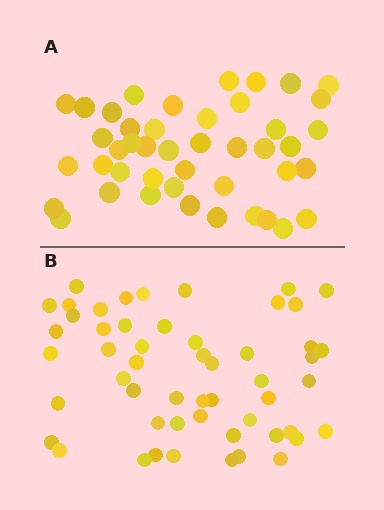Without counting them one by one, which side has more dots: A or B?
Region B (the bottom region) has more dots.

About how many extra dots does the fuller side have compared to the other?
Region B has roughly 8 or so more dots than region A.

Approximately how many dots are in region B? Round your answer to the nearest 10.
About 50 dots. (The exact count is 53, which rounds to 50.)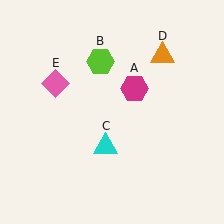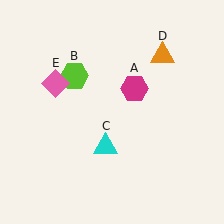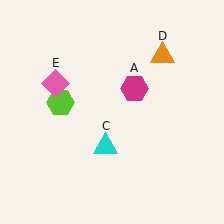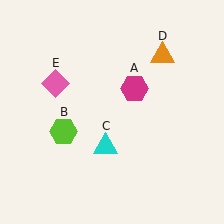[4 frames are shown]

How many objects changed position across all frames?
1 object changed position: lime hexagon (object B).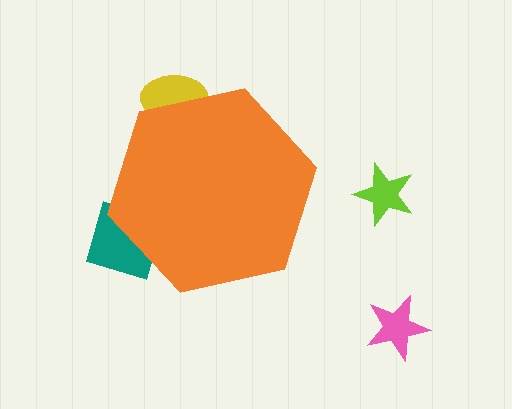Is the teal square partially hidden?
Yes, the teal square is partially hidden behind the orange hexagon.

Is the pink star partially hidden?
No, the pink star is fully visible.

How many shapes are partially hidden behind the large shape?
2 shapes are partially hidden.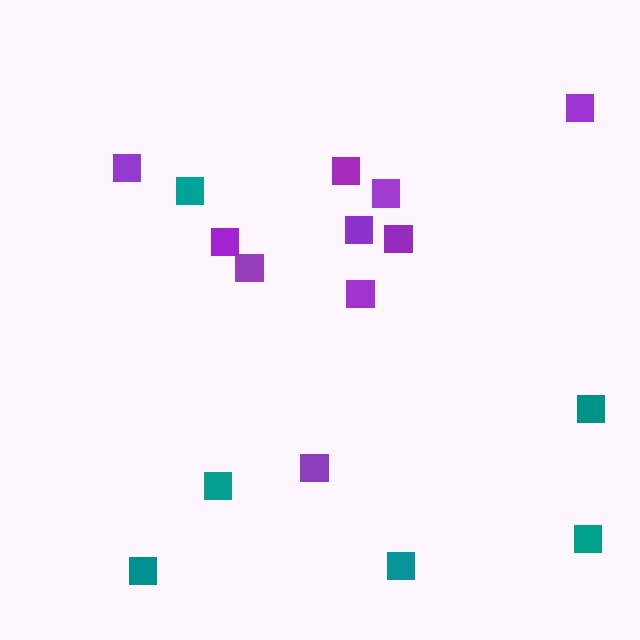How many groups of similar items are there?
There are 2 groups: one group of purple squares (10) and one group of teal squares (6).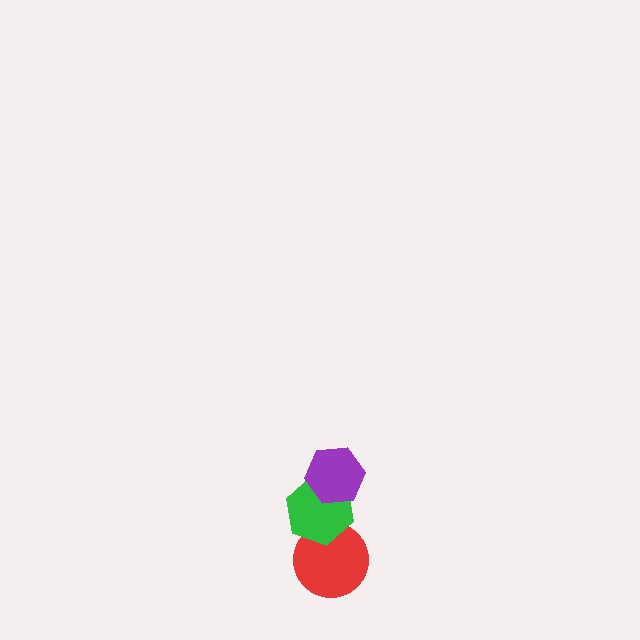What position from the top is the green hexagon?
The green hexagon is 2nd from the top.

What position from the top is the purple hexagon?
The purple hexagon is 1st from the top.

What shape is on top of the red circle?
The green hexagon is on top of the red circle.